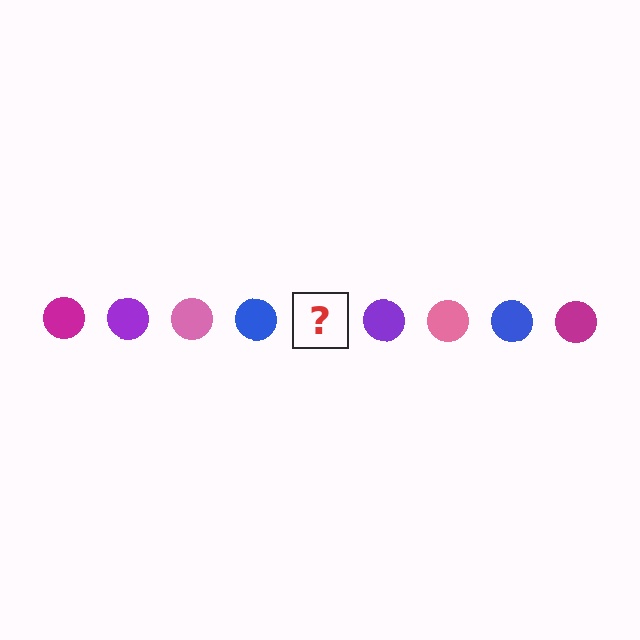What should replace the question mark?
The question mark should be replaced with a magenta circle.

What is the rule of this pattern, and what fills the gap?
The rule is that the pattern cycles through magenta, purple, pink, blue circles. The gap should be filled with a magenta circle.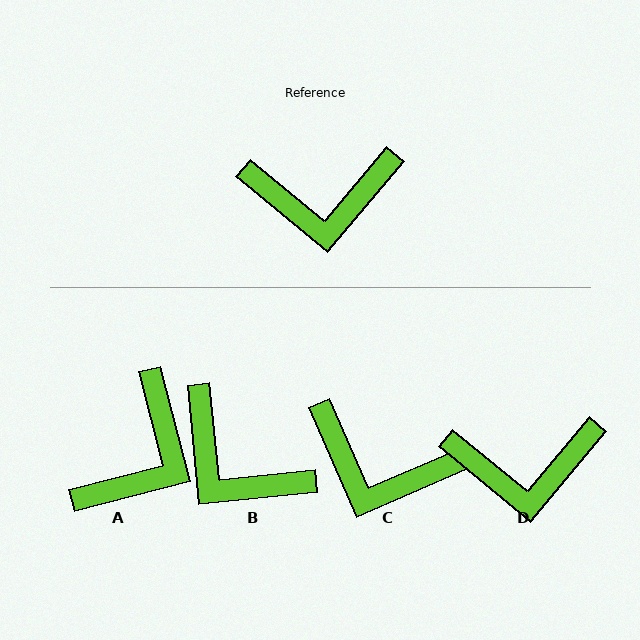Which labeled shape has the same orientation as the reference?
D.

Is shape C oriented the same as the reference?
No, it is off by about 27 degrees.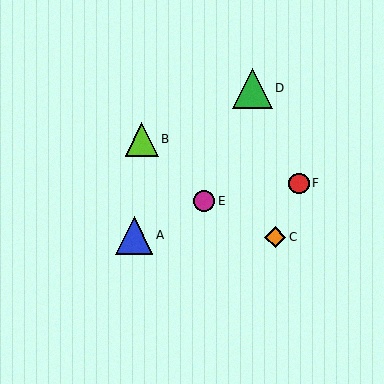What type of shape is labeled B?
Shape B is a lime triangle.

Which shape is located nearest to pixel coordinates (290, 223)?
The orange diamond (labeled C) at (275, 237) is nearest to that location.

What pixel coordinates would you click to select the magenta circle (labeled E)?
Click at (204, 201) to select the magenta circle E.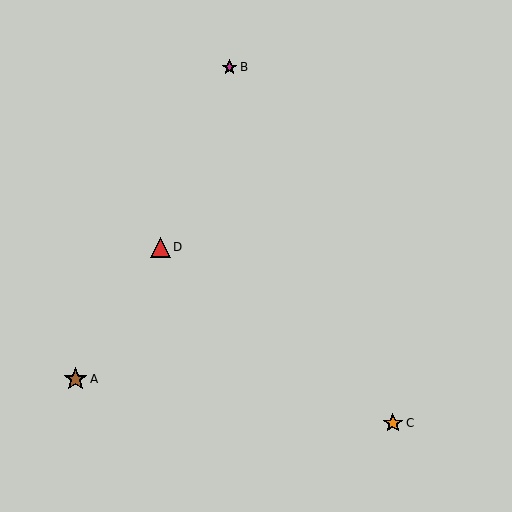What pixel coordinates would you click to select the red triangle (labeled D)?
Click at (160, 247) to select the red triangle D.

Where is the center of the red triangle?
The center of the red triangle is at (160, 247).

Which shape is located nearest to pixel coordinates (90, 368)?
The brown star (labeled A) at (75, 379) is nearest to that location.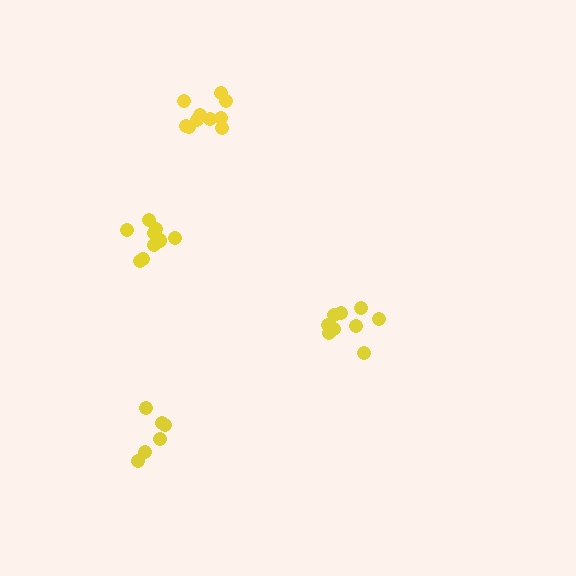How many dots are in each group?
Group 1: 9 dots, Group 2: 10 dots, Group 3: 6 dots, Group 4: 10 dots (35 total).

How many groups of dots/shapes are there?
There are 4 groups.